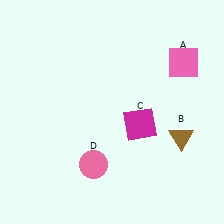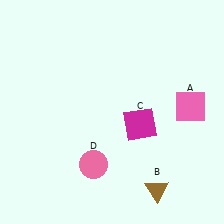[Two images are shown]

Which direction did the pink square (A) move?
The pink square (A) moved down.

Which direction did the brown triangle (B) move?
The brown triangle (B) moved down.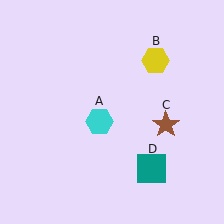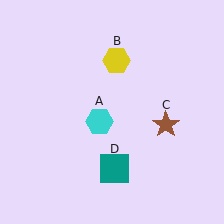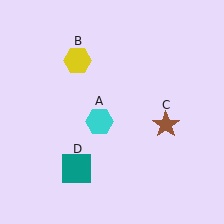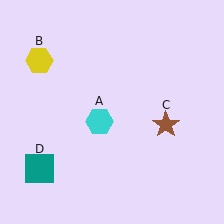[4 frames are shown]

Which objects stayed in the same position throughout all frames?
Cyan hexagon (object A) and brown star (object C) remained stationary.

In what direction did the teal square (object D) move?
The teal square (object D) moved left.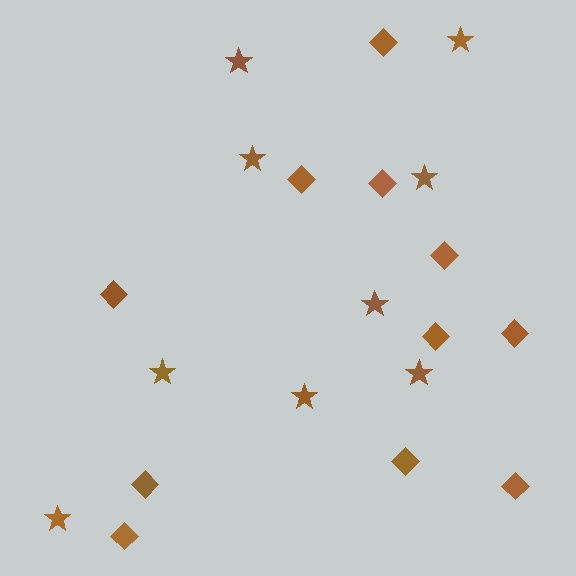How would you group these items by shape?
There are 2 groups: one group of stars (9) and one group of diamonds (11).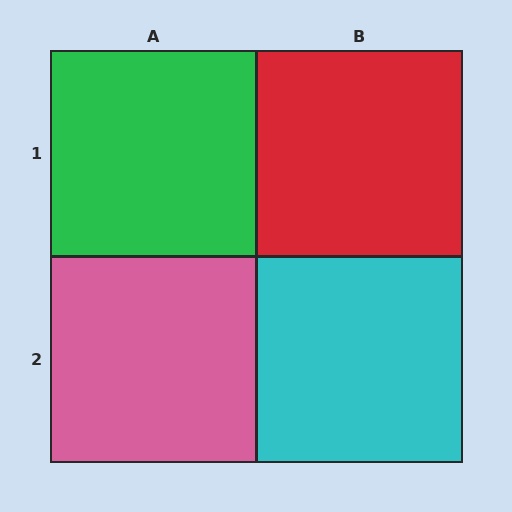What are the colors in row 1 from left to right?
Green, red.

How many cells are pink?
1 cell is pink.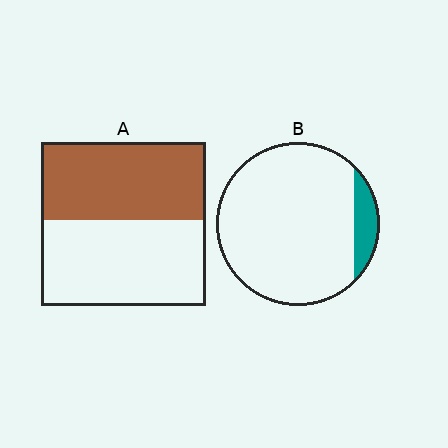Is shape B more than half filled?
No.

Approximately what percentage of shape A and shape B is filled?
A is approximately 50% and B is approximately 10%.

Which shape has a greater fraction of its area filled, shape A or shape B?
Shape A.